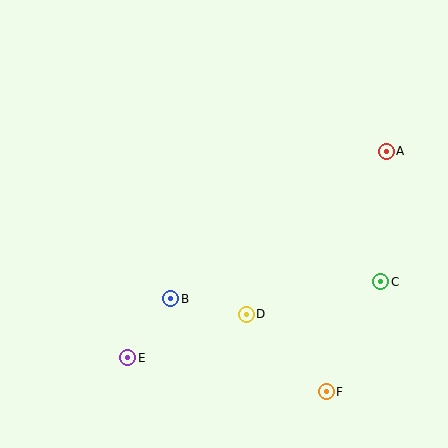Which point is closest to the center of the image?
Point B at (171, 299) is closest to the center.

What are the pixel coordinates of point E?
Point E is at (128, 358).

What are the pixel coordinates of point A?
Point A is at (386, 151).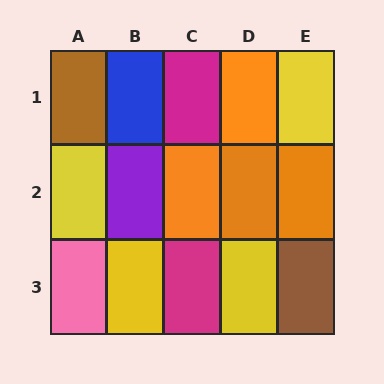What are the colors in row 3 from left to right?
Pink, yellow, magenta, yellow, brown.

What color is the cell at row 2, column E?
Orange.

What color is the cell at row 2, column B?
Purple.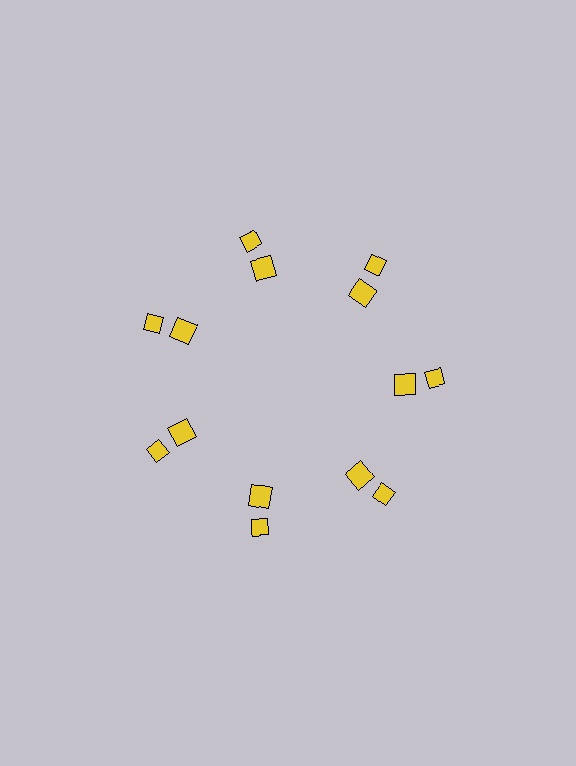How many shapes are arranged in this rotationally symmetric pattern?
There are 14 shapes, arranged in 7 groups of 2.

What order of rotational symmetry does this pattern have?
This pattern has 7-fold rotational symmetry.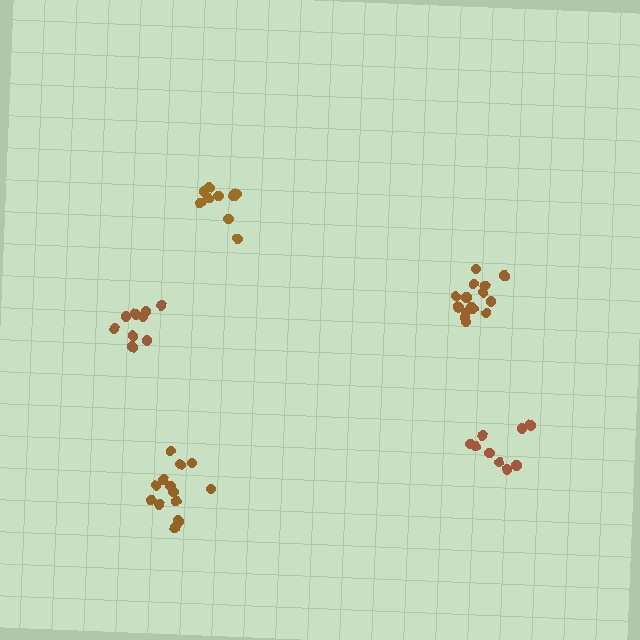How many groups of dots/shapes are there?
There are 5 groups.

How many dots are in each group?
Group 1: 15 dots, Group 2: 9 dots, Group 3: 9 dots, Group 4: 13 dots, Group 5: 10 dots (56 total).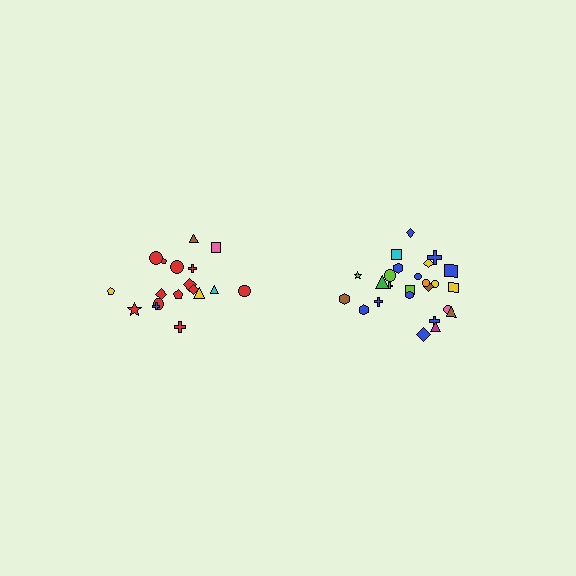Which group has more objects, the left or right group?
The right group.